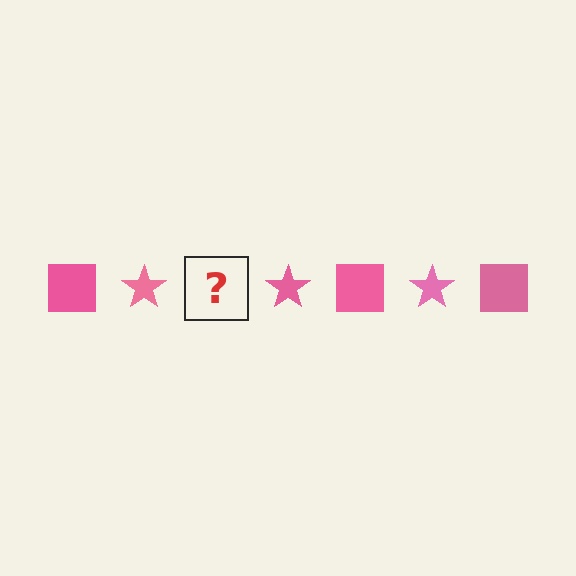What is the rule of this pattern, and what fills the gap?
The rule is that the pattern cycles through square, star shapes in pink. The gap should be filled with a pink square.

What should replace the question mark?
The question mark should be replaced with a pink square.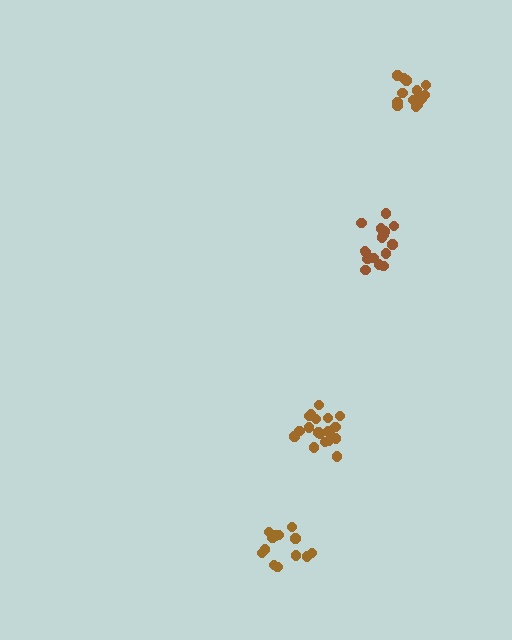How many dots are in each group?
Group 1: 16 dots, Group 2: 19 dots, Group 3: 15 dots, Group 4: 13 dots (63 total).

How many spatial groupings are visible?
There are 4 spatial groupings.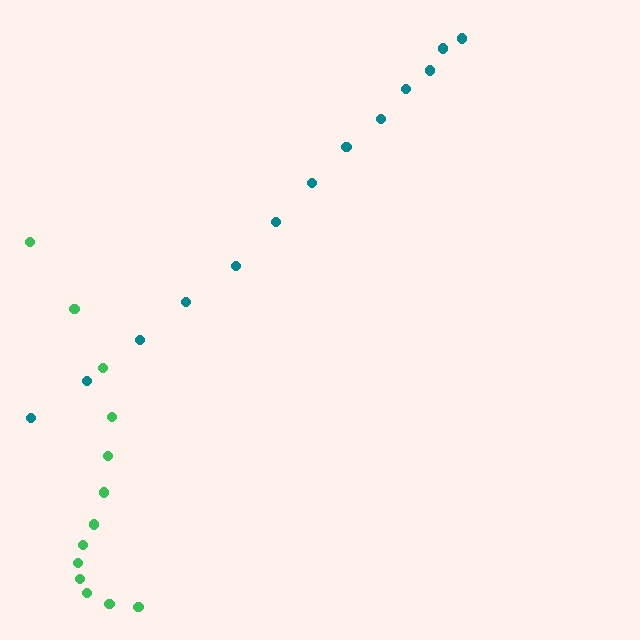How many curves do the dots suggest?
There are 2 distinct paths.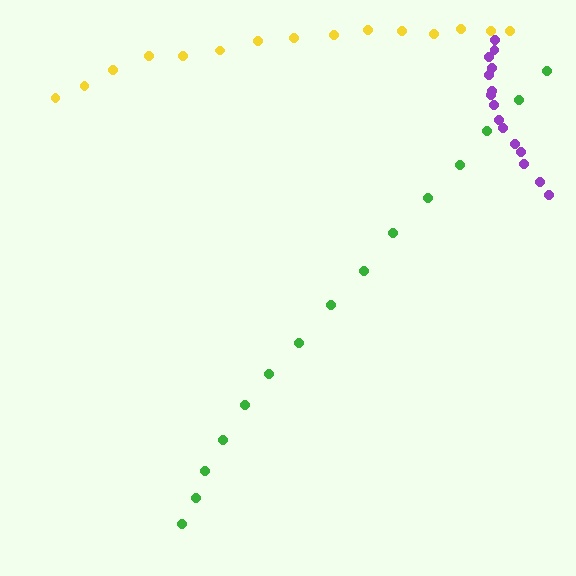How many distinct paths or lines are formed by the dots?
There are 3 distinct paths.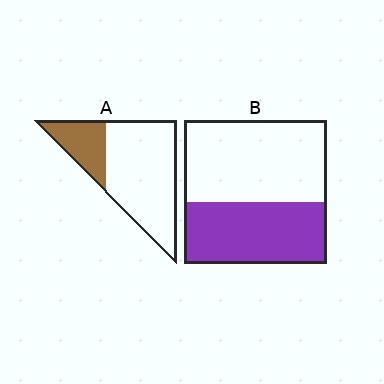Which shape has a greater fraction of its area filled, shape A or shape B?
Shape B.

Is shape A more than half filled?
No.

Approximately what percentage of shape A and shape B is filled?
A is approximately 25% and B is approximately 45%.